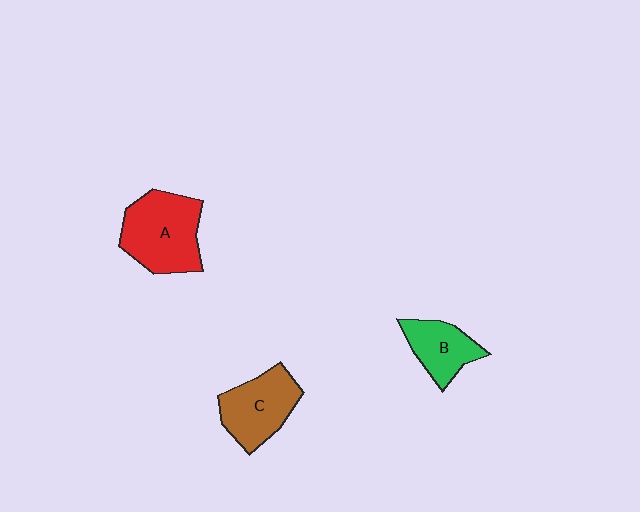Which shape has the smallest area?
Shape B (green).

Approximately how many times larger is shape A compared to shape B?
Approximately 1.7 times.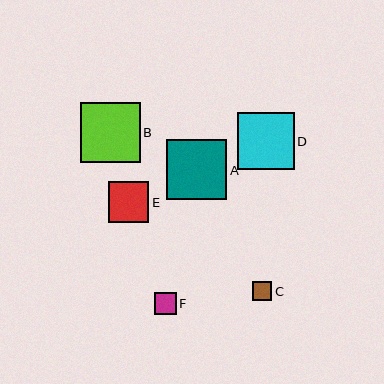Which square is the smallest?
Square C is the smallest with a size of approximately 19 pixels.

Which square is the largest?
Square A is the largest with a size of approximately 60 pixels.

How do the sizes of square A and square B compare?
Square A and square B are approximately the same size.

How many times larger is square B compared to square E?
Square B is approximately 1.5 times the size of square E.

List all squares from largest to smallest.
From largest to smallest: A, B, D, E, F, C.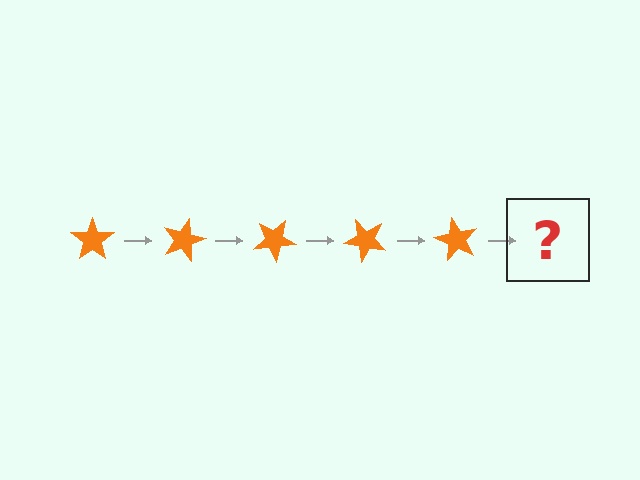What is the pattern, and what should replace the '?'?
The pattern is that the star rotates 15 degrees each step. The '?' should be an orange star rotated 75 degrees.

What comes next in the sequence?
The next element should be an orange star rotated 75 degrees.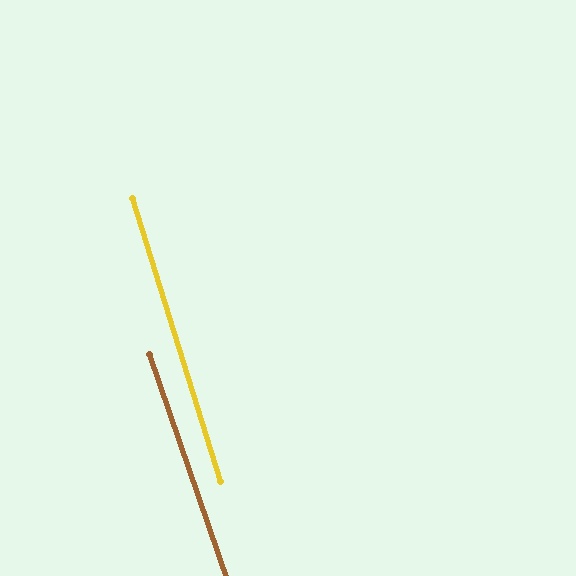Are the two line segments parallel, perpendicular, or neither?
Parallel — their directions differ by only 1.9°.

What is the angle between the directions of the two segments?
Approximately 2 degrees.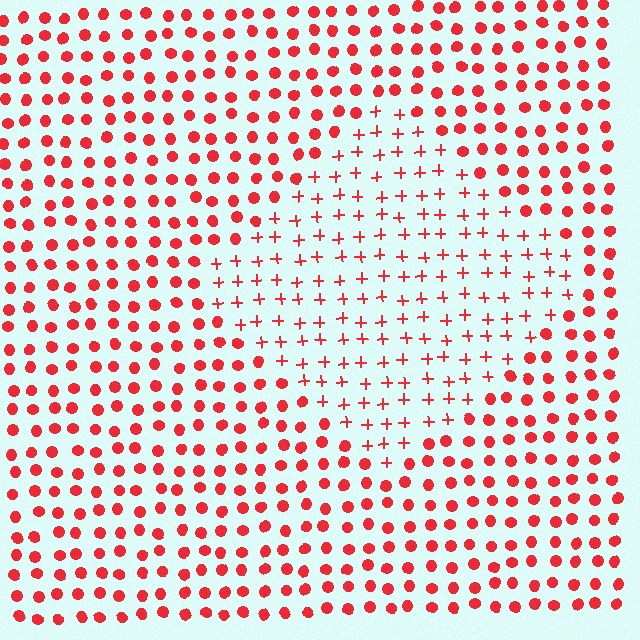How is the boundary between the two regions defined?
The boundary is defined by a change in element shape: plus signs inside vs. circles outside. All elements share the same color and spacing.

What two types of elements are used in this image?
The image uses plus signs inside the diamond region and circles outside it.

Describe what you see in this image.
The image is filled with small red elements arranged in a uniform grid. A diamond-shaped region contains plus signs, while the surrounding area contains circles. The boundary is defined purely by the change in element shape.